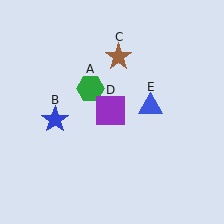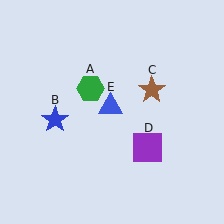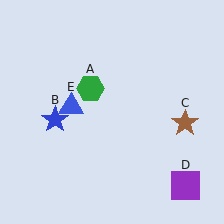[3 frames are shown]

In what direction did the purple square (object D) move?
The purple square (object D) moved down and to the right.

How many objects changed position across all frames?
3 objects changed position: brown star (object C), purple square (object D), blue triangle (object E).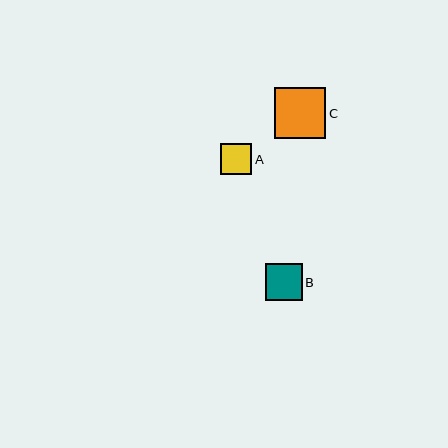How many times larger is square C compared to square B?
Square C is approximately 1.4 times the size of square B.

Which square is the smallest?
Square A is the smallest with a size of approximately 31 pixels.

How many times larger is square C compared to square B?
Square C is approximately 1.4 times the size of square B.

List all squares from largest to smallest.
From largest to smallest: C, B, A.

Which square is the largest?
Square C is the largest with a size of approximately 51 pixels.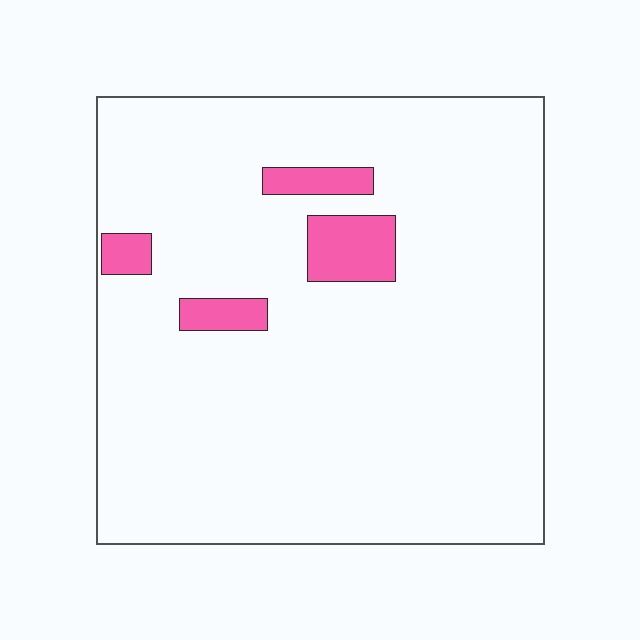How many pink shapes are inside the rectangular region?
4.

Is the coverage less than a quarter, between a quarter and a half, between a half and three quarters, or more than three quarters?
Less than a quarter.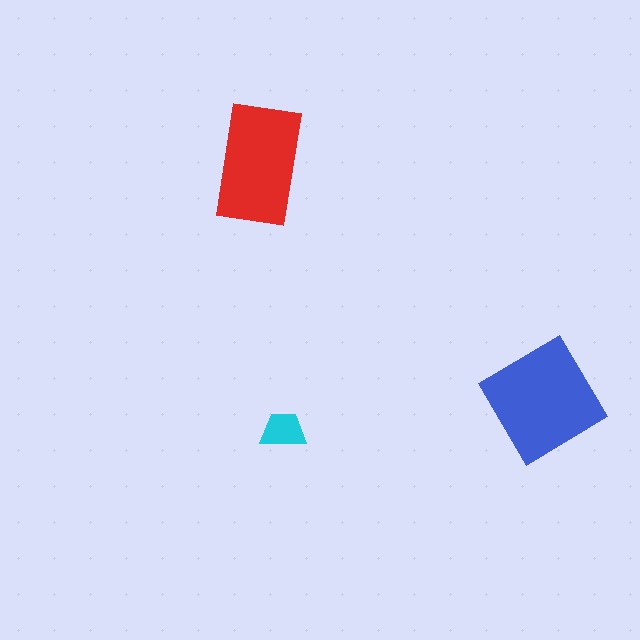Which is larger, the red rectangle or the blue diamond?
The blue diamond.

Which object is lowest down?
The cyan trapezoid is bottommost.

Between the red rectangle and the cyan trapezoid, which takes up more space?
The red rectangle.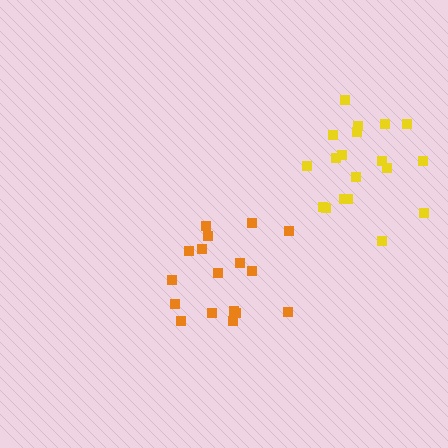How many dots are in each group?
Group 1: 19 dots, Group 2: 17 dots (36 total).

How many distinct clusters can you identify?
There are 2 distinct clusters.